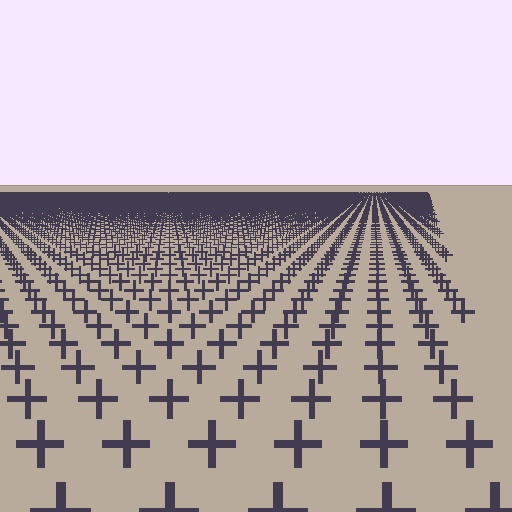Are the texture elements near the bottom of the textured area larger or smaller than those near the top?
Larger. Near the bottom, elements are closer to the viewer and appear at a bigger on-screen size.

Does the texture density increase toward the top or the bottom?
Density increases toward the top.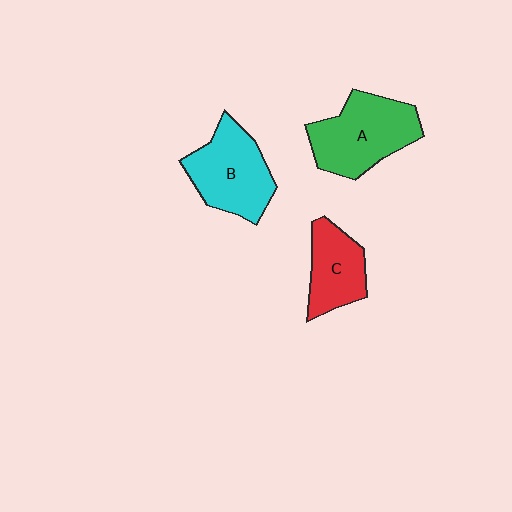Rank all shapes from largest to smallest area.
From largest to smallest: A (green), B (cyan), C (red).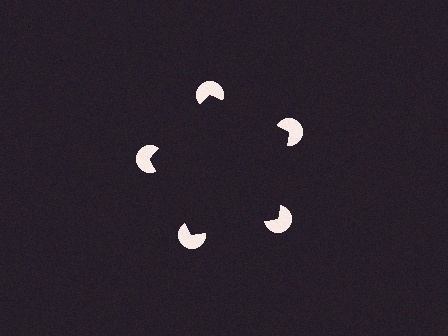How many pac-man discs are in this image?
There are 5 — one at each vertex of the illusory pentagon.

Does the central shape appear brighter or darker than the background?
It typically appears slightly darker than the background, even though no actual brightness change is drawn.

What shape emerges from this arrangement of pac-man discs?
An illusory pentagon — its edges are inferred from the aligned wedge cuts in the pac-man discs, not physically drawn.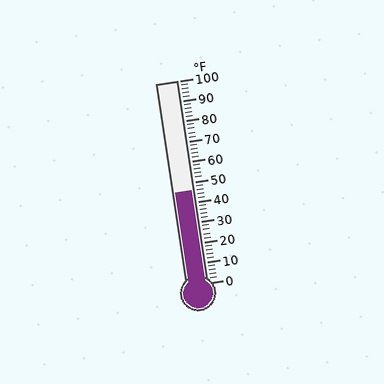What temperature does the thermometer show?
The thermometer shows approximately 46°F.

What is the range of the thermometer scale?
The thermometer scale ranges from 0°F to 100°F.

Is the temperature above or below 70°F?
The temperature is below 70°F.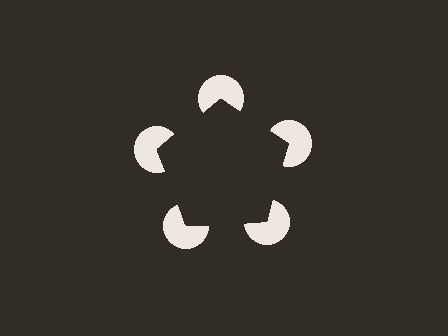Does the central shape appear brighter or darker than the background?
It typically appears slightly darker than the background, even though no actual brightness change is drawn.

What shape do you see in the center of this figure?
An illusory pentagon — its edges are inferred from the aligned wedge cuts in the pac-man discs, not physically drawn.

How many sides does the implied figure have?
5 sides.